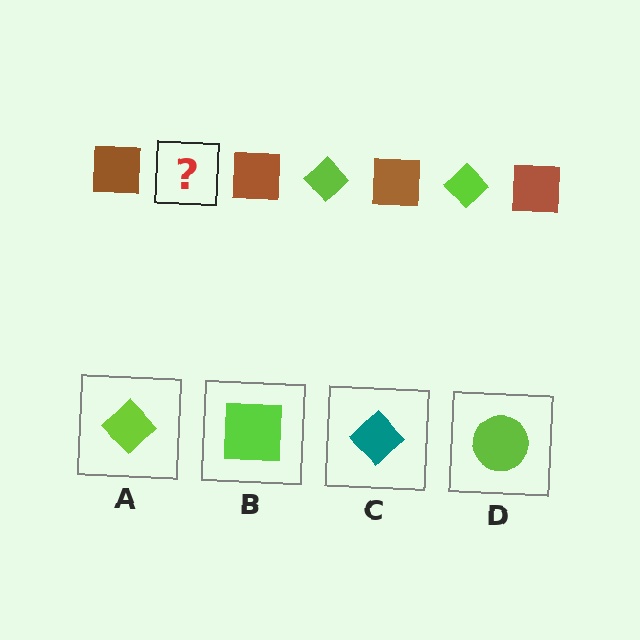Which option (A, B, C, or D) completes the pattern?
A.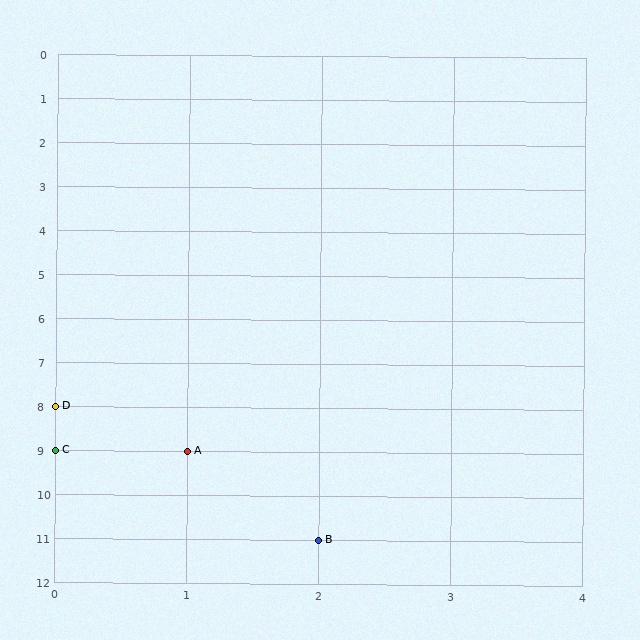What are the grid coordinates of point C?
Point C is at grid coordinates (0, 9).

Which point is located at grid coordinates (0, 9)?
Point C is at (0, 9).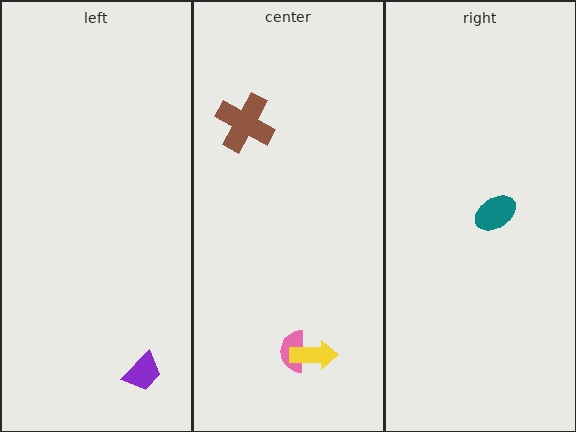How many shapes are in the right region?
1.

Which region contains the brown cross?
The center region.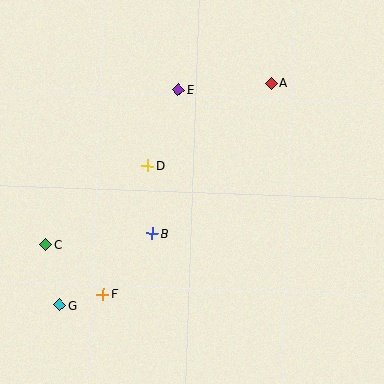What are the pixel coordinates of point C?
Point C is at (46, 244).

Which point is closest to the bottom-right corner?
Point B is closest to the bottom-right corner.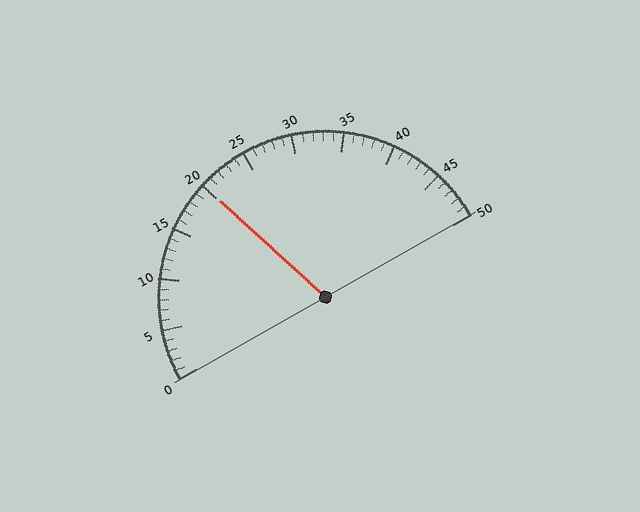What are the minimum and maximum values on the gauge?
The gauge ranges from 0 to 50.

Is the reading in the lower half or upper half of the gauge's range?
The reading is in the lower half of the range (0 to 50).